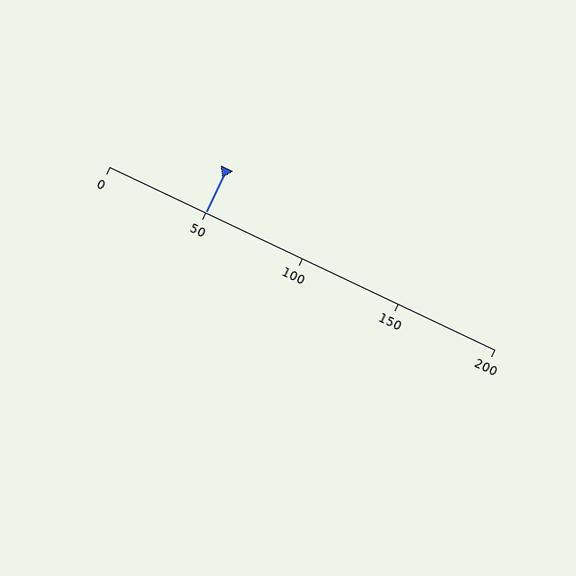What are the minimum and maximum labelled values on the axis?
The axis runs from 0 to 200.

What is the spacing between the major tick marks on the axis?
The major ticks are spaced 50 apart.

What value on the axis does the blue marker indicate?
The marker indicates approximately 50.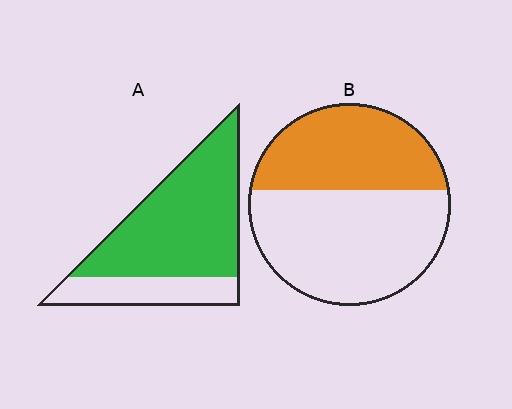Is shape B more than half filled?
No.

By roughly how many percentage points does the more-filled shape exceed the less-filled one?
By roughly 35 percentage points (A over B).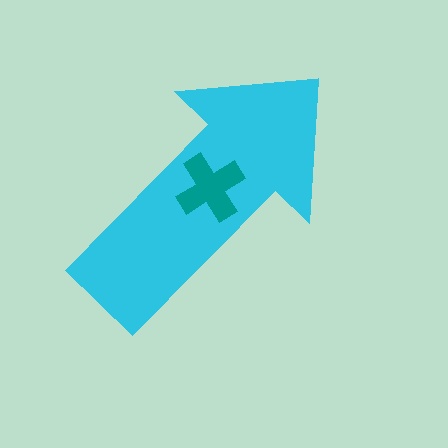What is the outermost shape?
The cyan arrow.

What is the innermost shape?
The teal cross.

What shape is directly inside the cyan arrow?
The teal cross.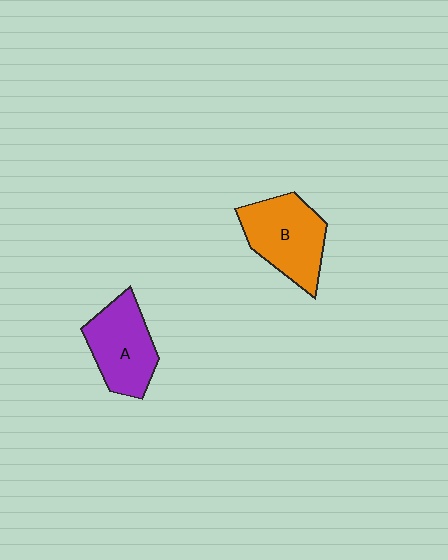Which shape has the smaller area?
Shape A (purple).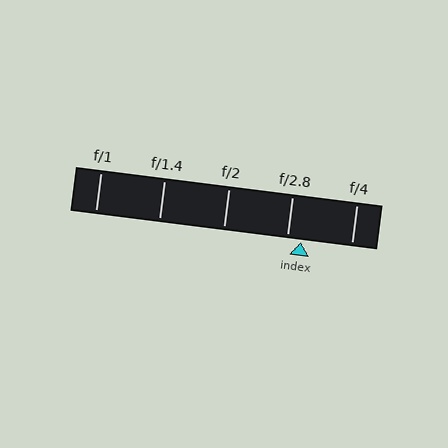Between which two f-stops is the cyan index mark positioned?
The index mark is between f/2.8 and f/4.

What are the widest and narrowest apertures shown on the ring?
The widest aperture shown is f/1 and the narrowest is f/4.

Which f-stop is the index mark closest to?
The index mark is closest to f/2.8.